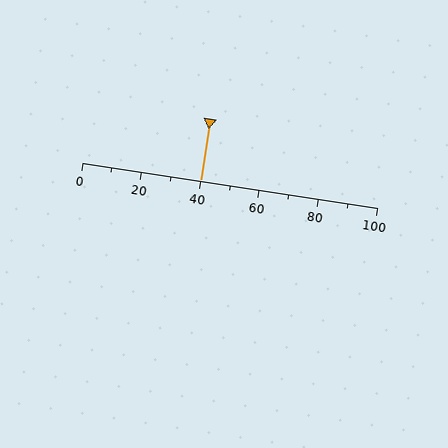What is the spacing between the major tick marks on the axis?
The major ticks are spaced 20 apart.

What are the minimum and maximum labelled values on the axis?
The axis runs from 0 to 100.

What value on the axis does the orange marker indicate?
The marker indicates approximately 40.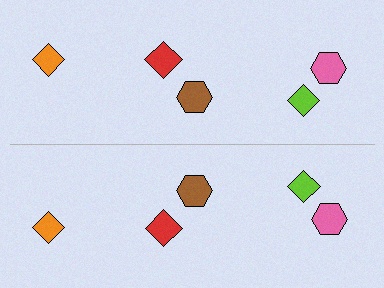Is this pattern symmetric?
Yes, this pattern has bilateral (reflection) symmetry.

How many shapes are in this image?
There are 10 shapes in this image.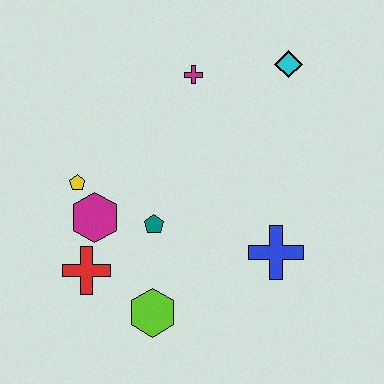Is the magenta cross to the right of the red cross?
Yes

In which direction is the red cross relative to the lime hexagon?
The red cross is to the left of the lime hexagon.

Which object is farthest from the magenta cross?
The lime hexagon is farthest from the magenta cross.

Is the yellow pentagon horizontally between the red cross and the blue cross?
No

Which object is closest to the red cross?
The magenta hexagon is closest to the red cross.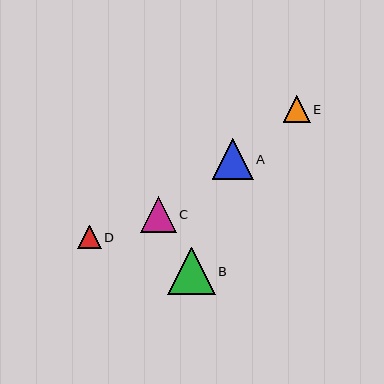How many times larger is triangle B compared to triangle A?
Triangle B is approximately 1.2 times the size of triangle A.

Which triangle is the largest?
Triangle B is the largest with a size of approximately 47 pixels.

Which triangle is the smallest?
Triangle D is the smallest with a size of approximately 24 pixels.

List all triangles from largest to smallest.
From largest to smallest: B, A, C, E, D.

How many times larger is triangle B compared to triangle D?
Triangle B is approximately 2.0 times the size of triangle D.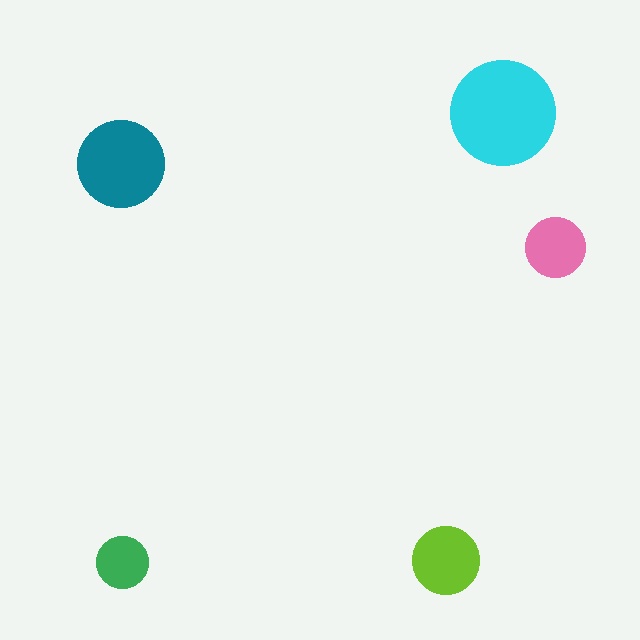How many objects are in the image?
There are 5 objects in the image.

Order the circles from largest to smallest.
the cyan one, the teal one, the lime one, the pink one, the green one.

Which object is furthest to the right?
The pink circle is rightmost.